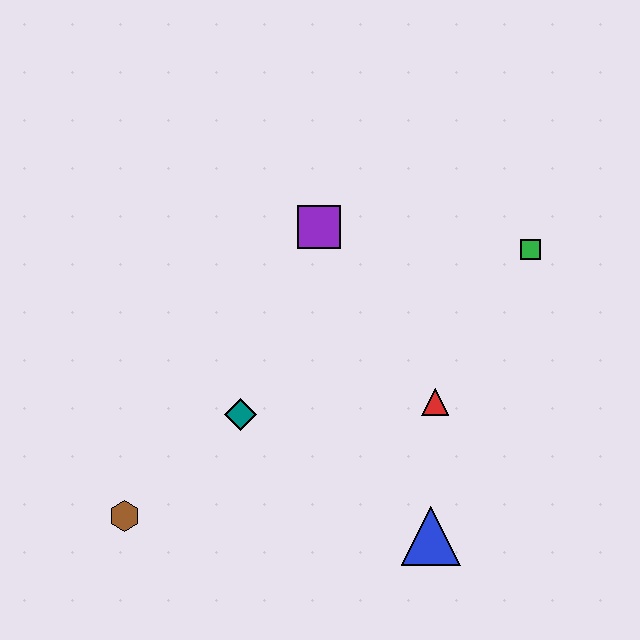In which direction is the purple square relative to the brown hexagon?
The purple square is above the brown hexagon.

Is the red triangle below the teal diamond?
No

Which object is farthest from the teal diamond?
The green square is farthest from the teal diamond.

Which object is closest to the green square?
The red triangle is closest to the green square.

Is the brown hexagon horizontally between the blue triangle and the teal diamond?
No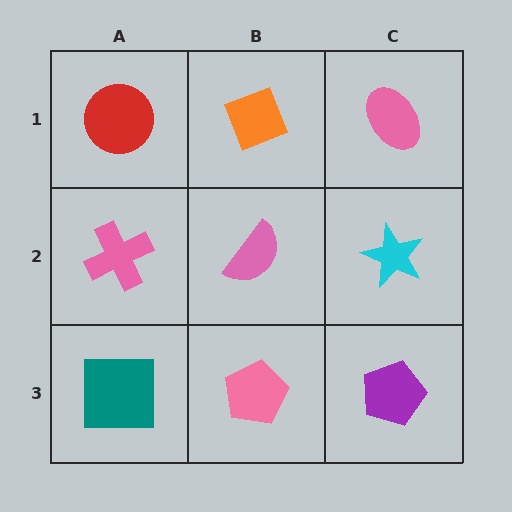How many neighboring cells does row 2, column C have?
3.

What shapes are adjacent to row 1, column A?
A pink cross (row 2, column A), an orange diamond (row 1, column B).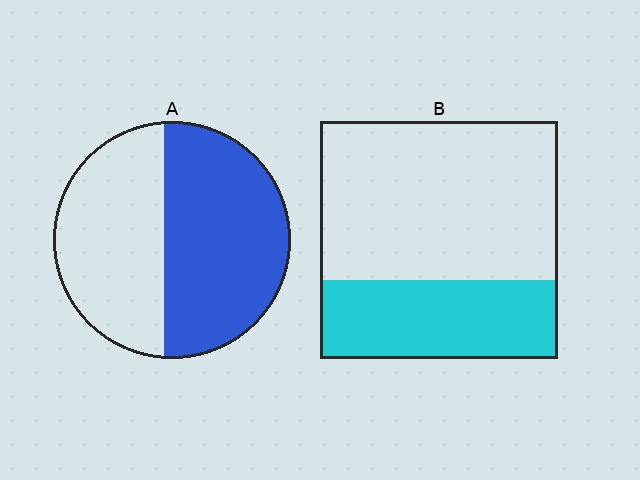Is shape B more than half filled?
No.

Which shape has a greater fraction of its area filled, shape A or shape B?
Shape A.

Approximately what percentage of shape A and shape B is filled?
A is approximately 55% and B is approximately 35%.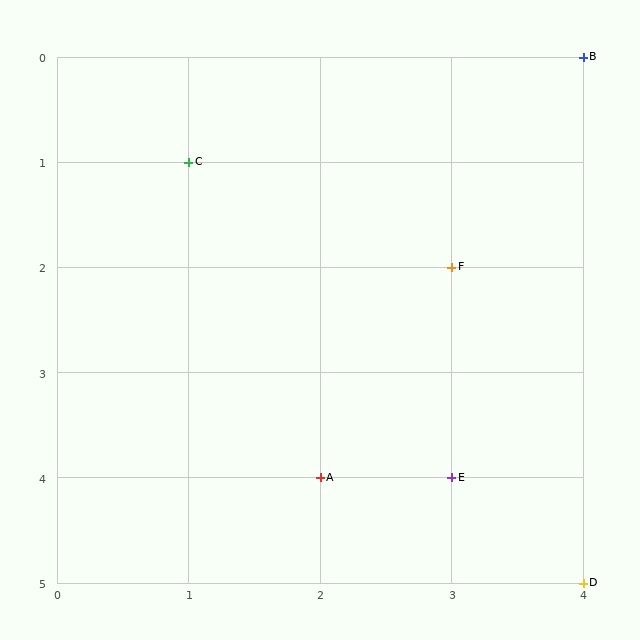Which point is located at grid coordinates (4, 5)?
Point D is at (4, 5).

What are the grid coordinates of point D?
Point D is at grid coordinates (4, 5).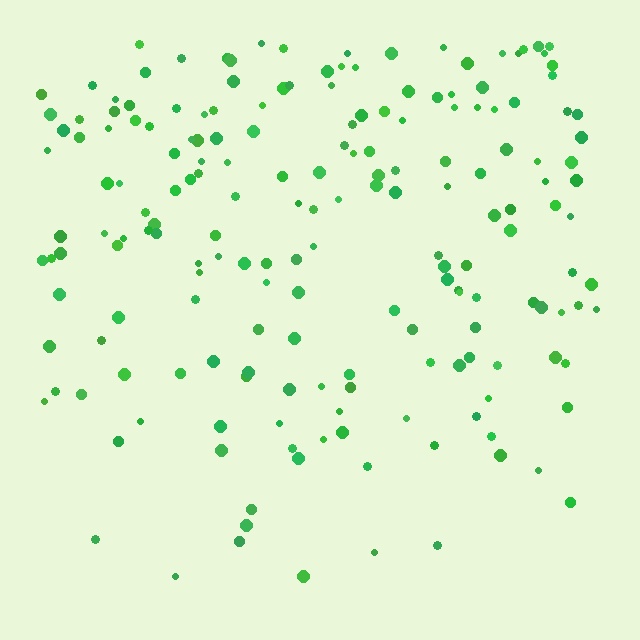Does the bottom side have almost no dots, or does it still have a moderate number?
Still a moderate number, just noticeably fewer than the top.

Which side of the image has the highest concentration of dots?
The top.